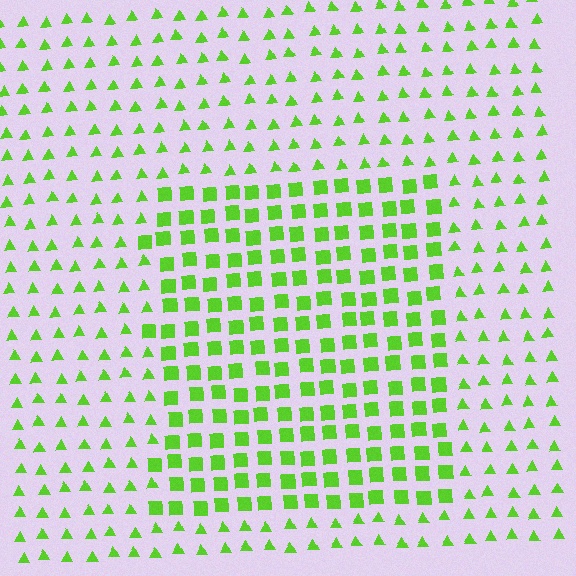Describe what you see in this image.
The image is filled with small lime elements arranged in a uniform grid. A rectangle-shaped region contains squares, while the surrounding area contains triangles. The boundary is defined purely by the change in element shape.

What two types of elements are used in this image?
The image uses squares inside the rectangle region and triangles outside it.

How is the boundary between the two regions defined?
The boundary is defined by a change in element shape: squares inside vs. triangles outside. All elements share the same color and spacing.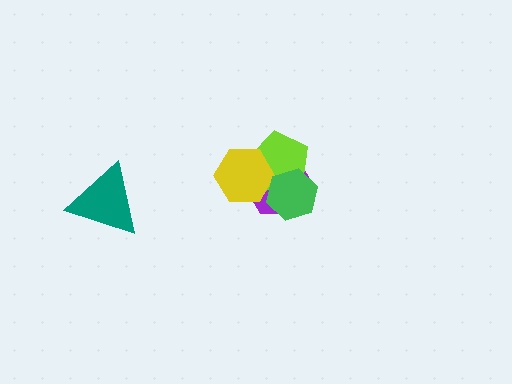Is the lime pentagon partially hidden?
Yes, it is partially covered by another shape.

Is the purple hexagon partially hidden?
Yes, it is partially covered by another shape.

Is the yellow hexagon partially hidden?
No, no other shape covers it.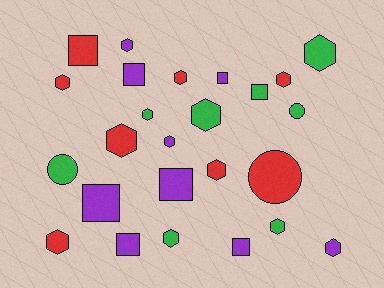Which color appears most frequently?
Purple, with 9 objects.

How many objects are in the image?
There are 25 objects.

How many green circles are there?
There are 2 green circles.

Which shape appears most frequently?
Hexagon, with 14 objects.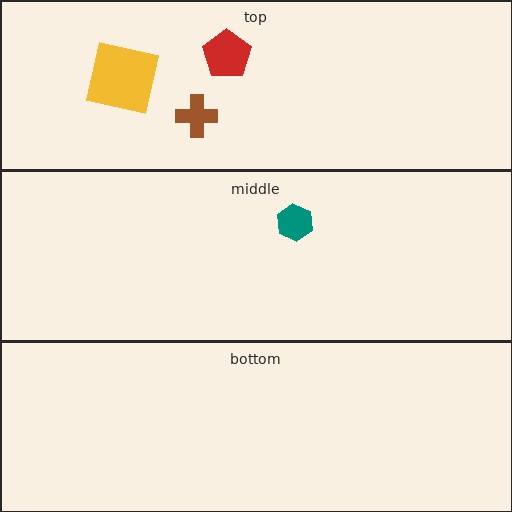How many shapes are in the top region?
3.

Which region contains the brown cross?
The top region.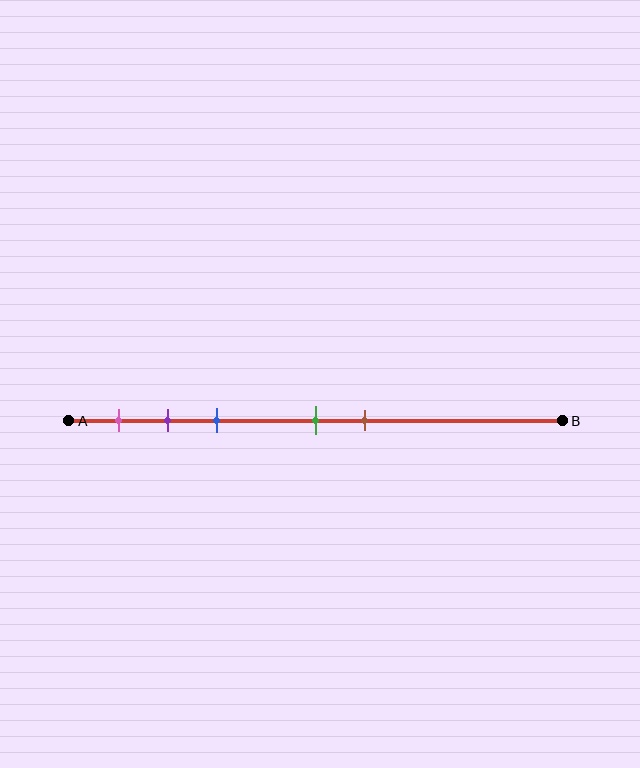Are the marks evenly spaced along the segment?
No, the marks are not evenly spaced.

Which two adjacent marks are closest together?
The purple and blue marks are the closest adjacent pair.